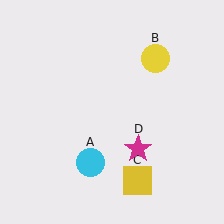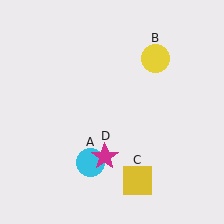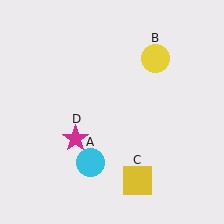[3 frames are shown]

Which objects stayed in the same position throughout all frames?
Cyan circle (object A) and yellow circle (object B) and yellow square (object C) remained stationary.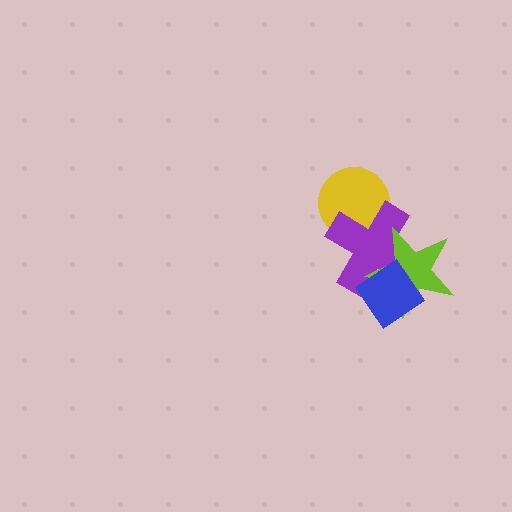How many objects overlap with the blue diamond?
2 objects overlap with the blue diamond.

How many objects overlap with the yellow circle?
1 object overlaps with the yellow circle.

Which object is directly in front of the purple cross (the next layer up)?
The lime star is directly in front of the purple cross.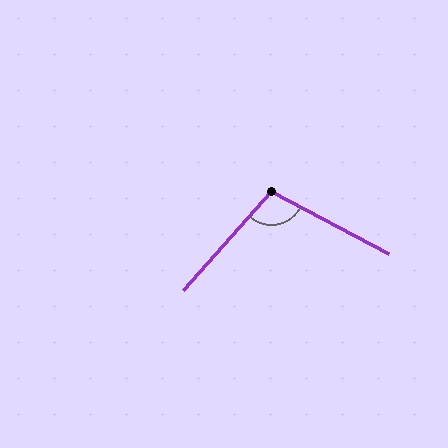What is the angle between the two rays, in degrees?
Approximately 104 degrees.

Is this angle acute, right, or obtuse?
It is obtuse.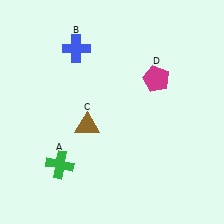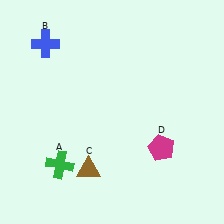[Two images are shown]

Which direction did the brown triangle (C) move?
The brown triangle (C) moved down.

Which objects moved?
The objects that moved are: the blue cross (B), the brown triangle (C), the magenta pentagon (D).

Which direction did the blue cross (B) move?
The blue cross (B) moved left.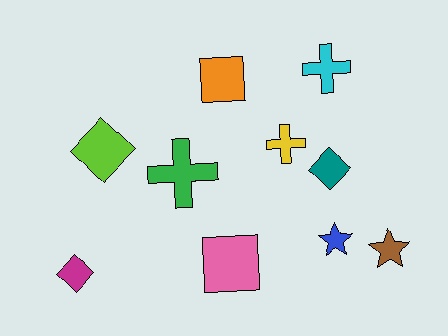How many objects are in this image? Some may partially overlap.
There are 10 objects.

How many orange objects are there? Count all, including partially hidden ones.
There is 1 orange object.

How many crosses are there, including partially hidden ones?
There are 3 crosses.